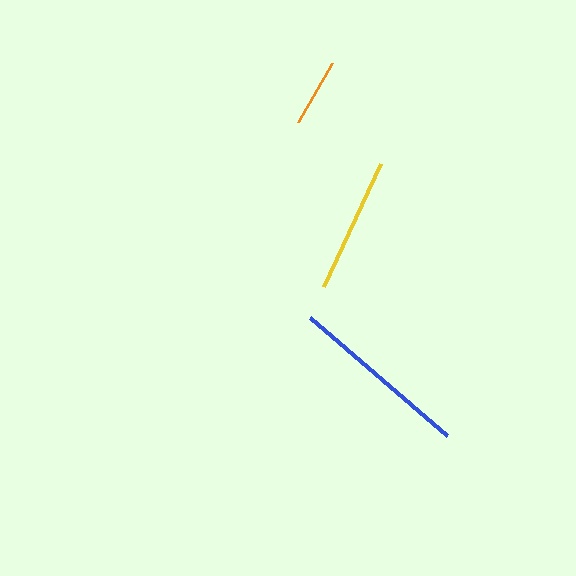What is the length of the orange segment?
The orange segment is approximately 68 pixels long.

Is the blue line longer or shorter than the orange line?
The blue line is longer than the orange line.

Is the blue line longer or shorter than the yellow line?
The blue line is longer than the yellow line.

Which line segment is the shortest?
The orange line is the shortest at approximately 68 pixels.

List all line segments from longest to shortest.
From longest to shortest: blue, yellow, orange.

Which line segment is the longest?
The blue line is the longest at approximately 181 pixels.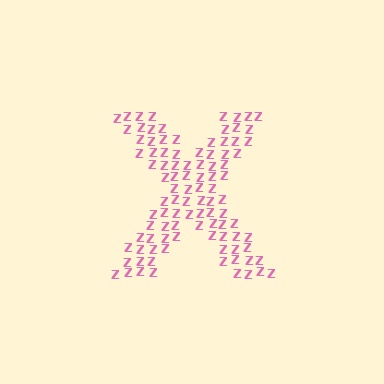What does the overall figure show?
The overall figure shows the letter X.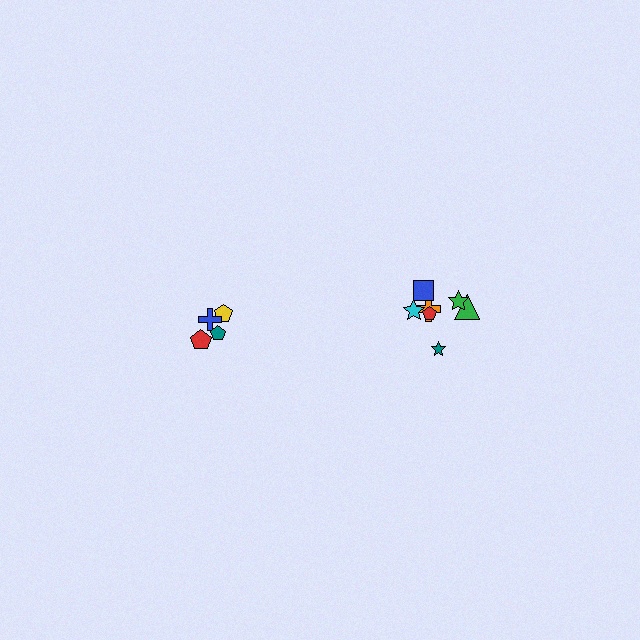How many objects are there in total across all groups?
There are 11 objects.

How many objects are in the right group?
There are 7 objects.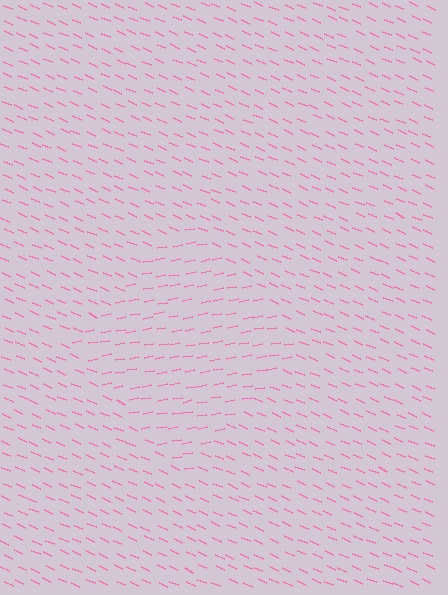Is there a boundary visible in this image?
Yes, there is a texture boundary formed by a change in line orientation.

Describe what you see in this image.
The image is filled with small pink line segments. A diamond region in the image has lines oriented differently from the surrounding lines, creating a visible texture boundary.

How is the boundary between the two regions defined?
The boundary is defined purely by a change in line orientation (approximately 35 degrees difference). All lines are the same color and thickness.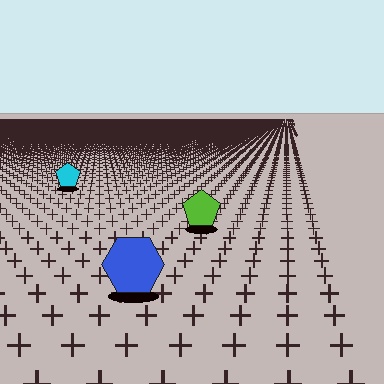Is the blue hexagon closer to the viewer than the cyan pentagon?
Yes. The blue hexagon is closer — you can tell from the texture gradient: the ground texture is coarser near it.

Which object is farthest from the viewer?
The cyan pentagon is farthest from the viewer. It appears smaller and the ground texture around it is denser.